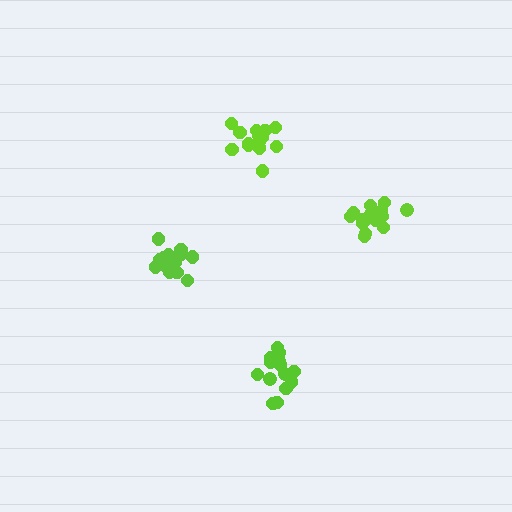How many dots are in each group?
Group 1: 14 dots, Group 2: 14 dots, Group 3: 15 dots, Group 4: 15 dots (58 total).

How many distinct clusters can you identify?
There are 4 distinct clusters.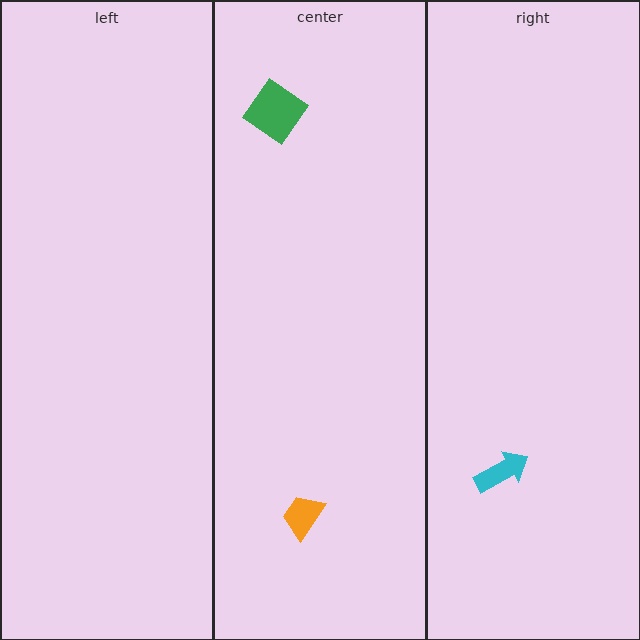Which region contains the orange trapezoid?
The center region.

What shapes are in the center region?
The orange trapezoid, the green diamond.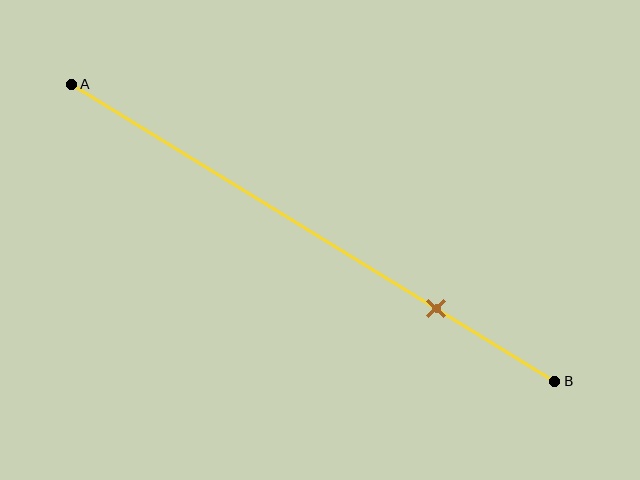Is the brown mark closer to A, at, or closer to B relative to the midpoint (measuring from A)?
The brown mark is closer to point B than the midpoint of segment AB.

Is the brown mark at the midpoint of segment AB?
No, the mark is at about 75% from A, not at the 50% midpoint.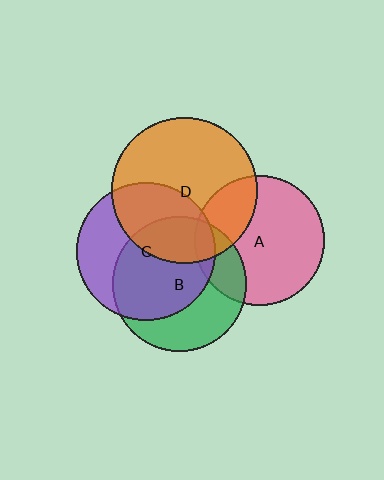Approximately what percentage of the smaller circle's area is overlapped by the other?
Approximately 25%.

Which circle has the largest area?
Circle D (orange).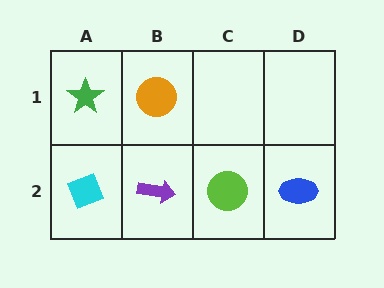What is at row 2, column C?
A lime circle.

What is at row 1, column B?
An orange circle.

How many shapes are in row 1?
2 shapes.